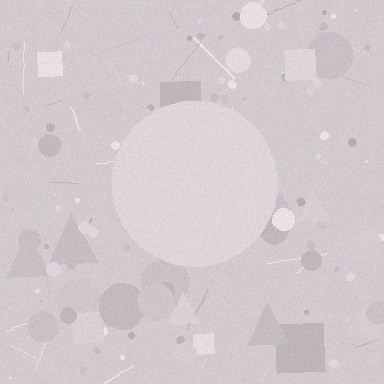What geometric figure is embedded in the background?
A circle is embedded in the background.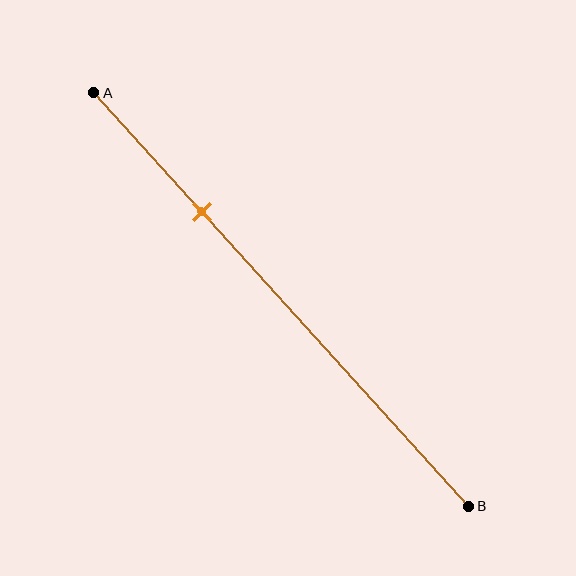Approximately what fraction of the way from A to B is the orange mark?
The orange mark is approximately 30% of the way from A to B.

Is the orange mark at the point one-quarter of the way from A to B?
No, the mark is at about 30% from A, not at the 25% one-quarter point.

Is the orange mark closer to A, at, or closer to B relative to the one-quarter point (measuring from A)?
The orange mark is closer to point B than the one-quarter point of segment AB.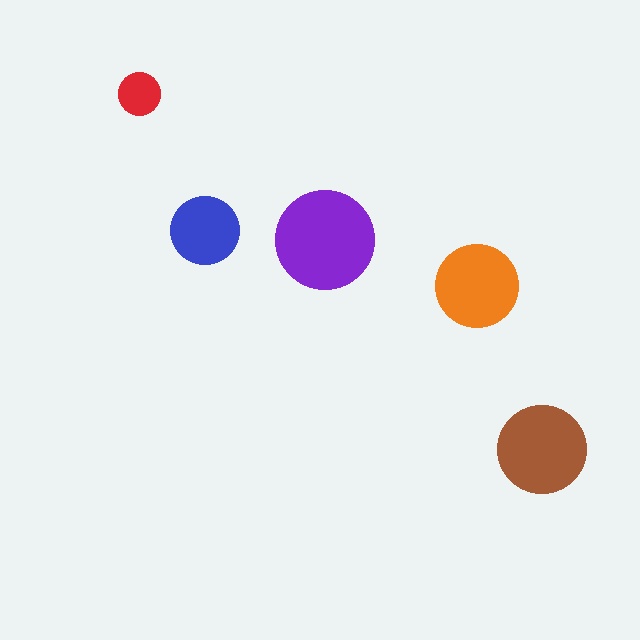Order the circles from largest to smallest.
the purple one, the brown one, the orange one, the blue one, the red one.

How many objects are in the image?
There are 5 objects in the image.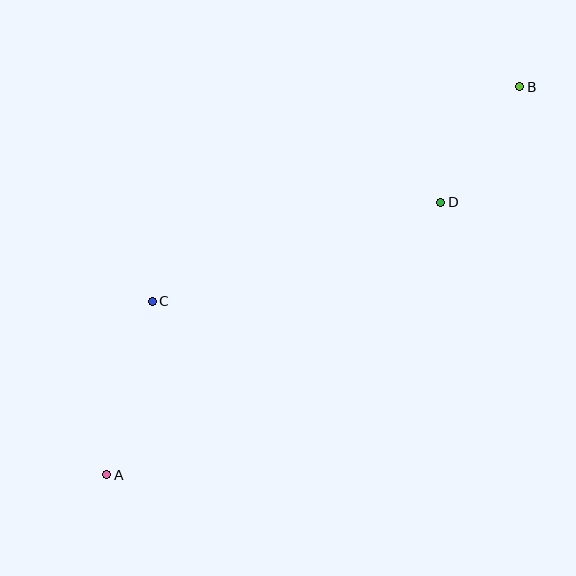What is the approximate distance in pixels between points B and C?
The distance between B and C is approximately 426 pixels.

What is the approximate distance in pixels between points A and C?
The distance between A and C is approximately 179 pixels.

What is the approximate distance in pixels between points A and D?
The distance between A and D is approximately 431 pixels.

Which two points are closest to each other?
Points B and D are closest to each other.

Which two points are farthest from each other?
Points A and B are farthest from each other.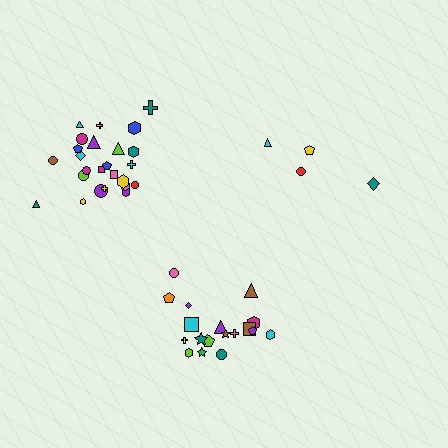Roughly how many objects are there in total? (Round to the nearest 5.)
Roughly 45 objects in total.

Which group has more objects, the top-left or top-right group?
The top-left group.